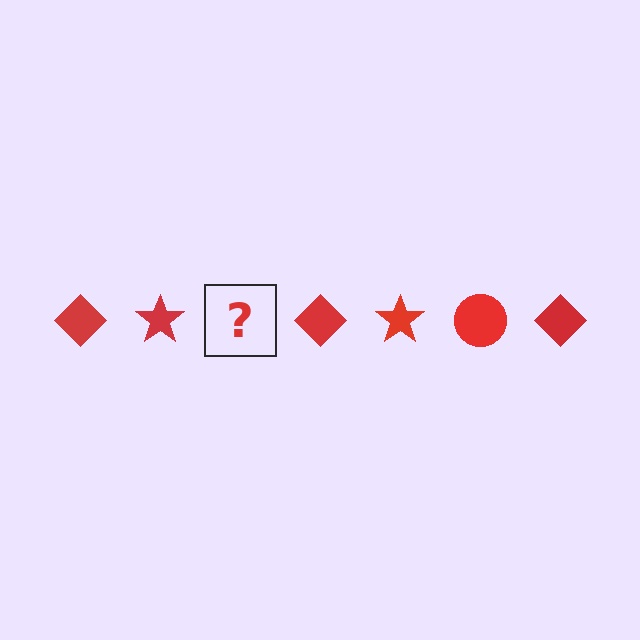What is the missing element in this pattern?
The missing element is a red circle.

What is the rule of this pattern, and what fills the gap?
The rule is that the pattern cycles through diamond, star, circle shapes in red. The gap should be filled with a red circle.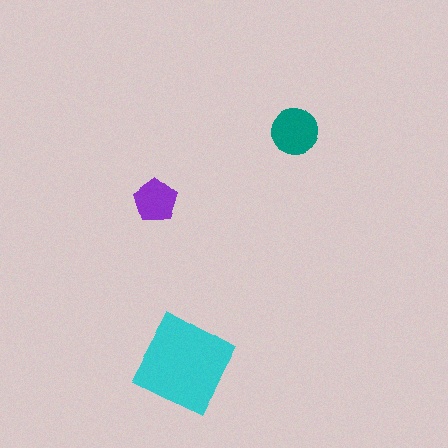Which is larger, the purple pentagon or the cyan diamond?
The cyan diamond.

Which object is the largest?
The cyan diamond.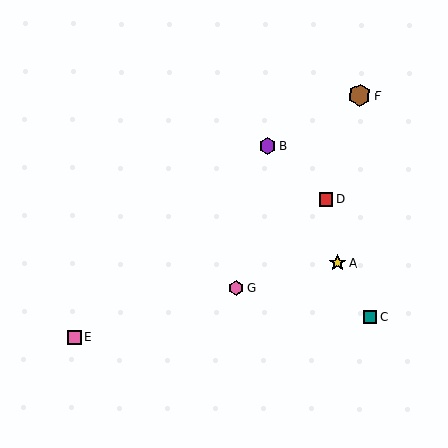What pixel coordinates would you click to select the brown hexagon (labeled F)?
Click at (360, 95) to select the brown hexagon F.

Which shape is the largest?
The brown hexagon (labeled F) is the largest.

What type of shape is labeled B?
Shape B is a purple hexagon.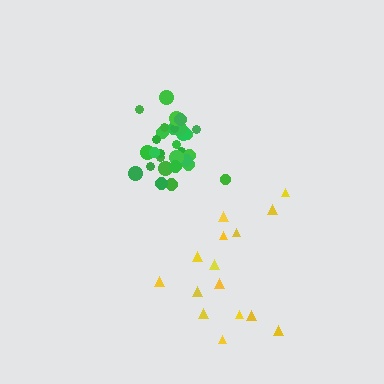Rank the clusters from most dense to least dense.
green, yellow.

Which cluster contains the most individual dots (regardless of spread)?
Green (33).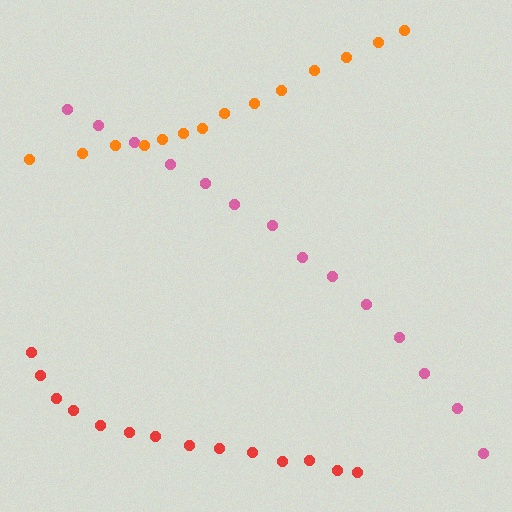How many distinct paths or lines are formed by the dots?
There are 3 distinct paths.